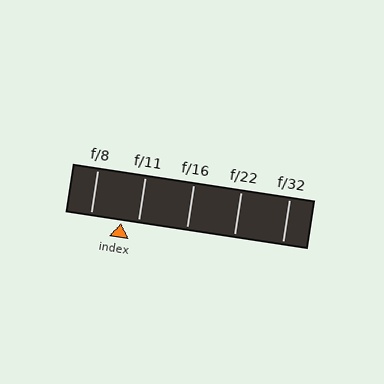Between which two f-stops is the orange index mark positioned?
The index mark is between f/8 and f/11.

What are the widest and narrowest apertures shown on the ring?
The widest aperture shown is f/8 and the narrowest is f/32.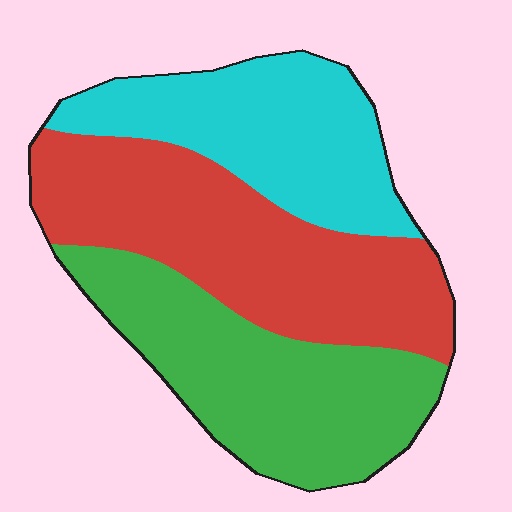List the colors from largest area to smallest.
From largest to smallest: red, green, cyan.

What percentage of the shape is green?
Green covers about 35% of the shape.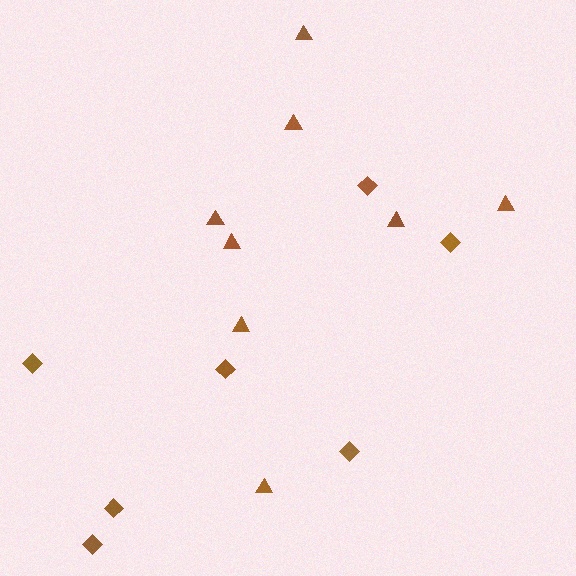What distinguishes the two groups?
There are 2 groups: one group of diamonds (7) and one group of triangles (8).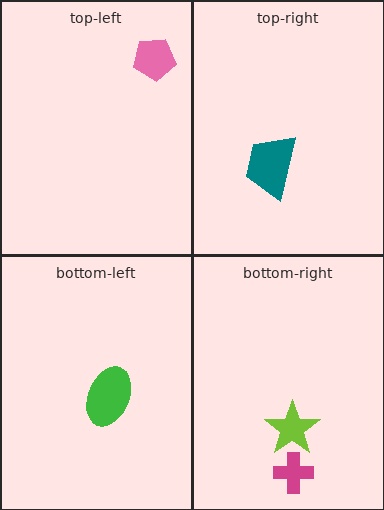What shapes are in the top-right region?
The teal trapezoid.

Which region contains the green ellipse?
The bottom-left region.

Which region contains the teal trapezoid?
The top-right region.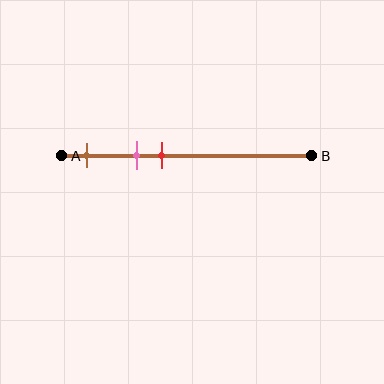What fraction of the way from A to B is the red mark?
The red mark is approximately 40% (0.4) of the way from A to B.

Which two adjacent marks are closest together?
The pink and red marks are the closest adjacent pair.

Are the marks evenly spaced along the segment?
Yes, the marks are approximately evenly spaced.